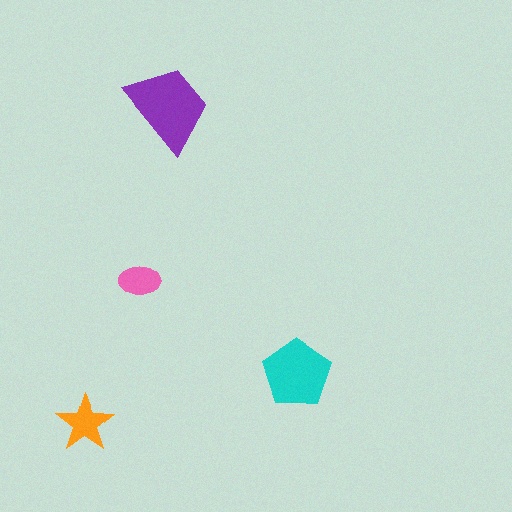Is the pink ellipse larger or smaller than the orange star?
Smaller.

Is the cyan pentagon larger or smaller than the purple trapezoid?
Smaller.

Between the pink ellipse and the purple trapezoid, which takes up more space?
The purple trapezoid.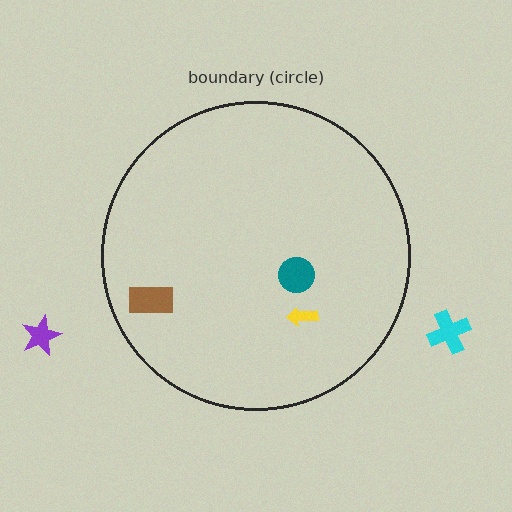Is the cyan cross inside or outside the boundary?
Outside.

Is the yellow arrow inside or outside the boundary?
Inside.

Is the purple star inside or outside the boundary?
Outside.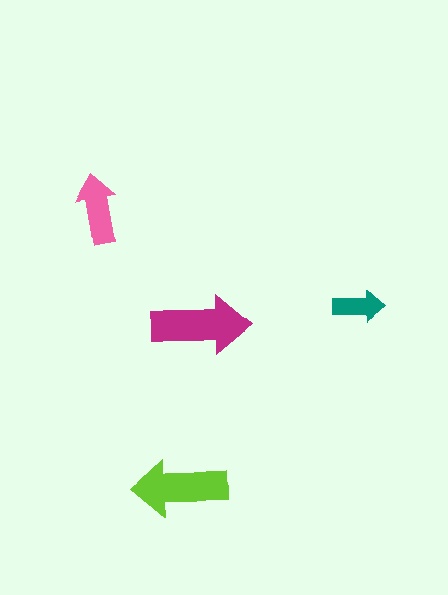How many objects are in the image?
There are 4 objects in the image.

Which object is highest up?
The pink arrow is topmost.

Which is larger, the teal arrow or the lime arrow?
The lime one.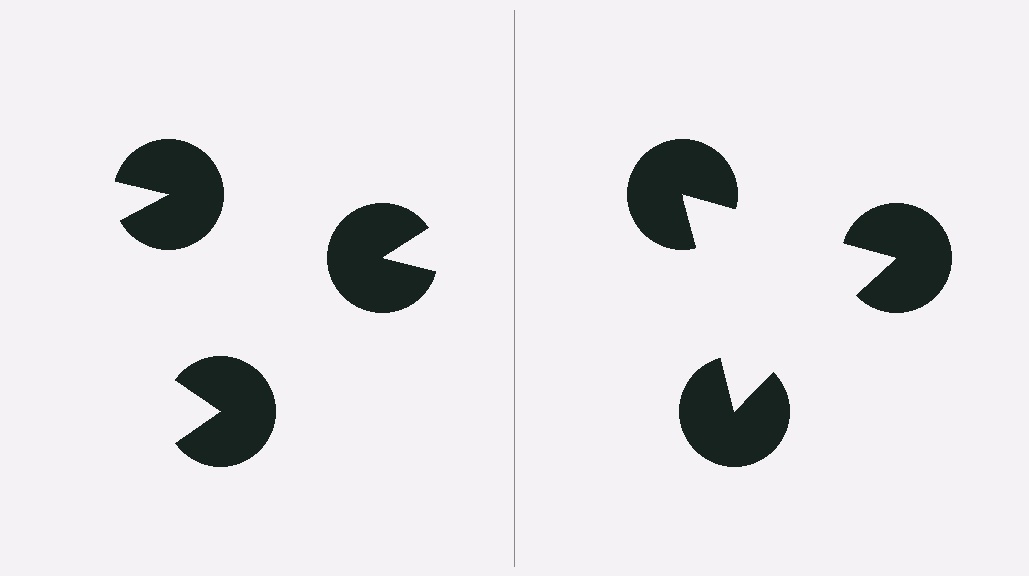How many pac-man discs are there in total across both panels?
6 — 3 on each side.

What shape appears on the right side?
An illusory triangle.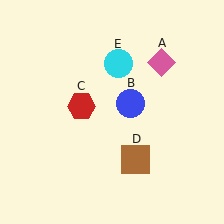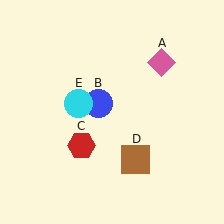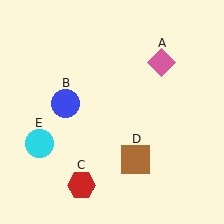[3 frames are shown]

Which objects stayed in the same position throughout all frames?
Pink diamond (object A) and brown square (object D) remained stationary.